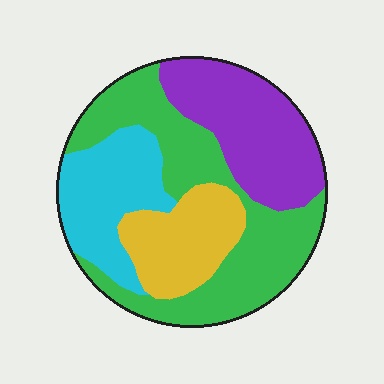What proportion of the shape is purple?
Purple covers 25% of the shape.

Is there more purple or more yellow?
Purple.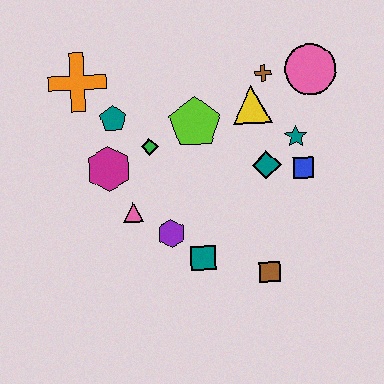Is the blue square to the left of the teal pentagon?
No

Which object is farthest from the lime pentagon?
The brown square is farthest from the lime pentagon.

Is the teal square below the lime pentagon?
Yes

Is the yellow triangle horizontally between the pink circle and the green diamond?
Yes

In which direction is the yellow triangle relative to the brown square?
The yellow triangle is above the brown square.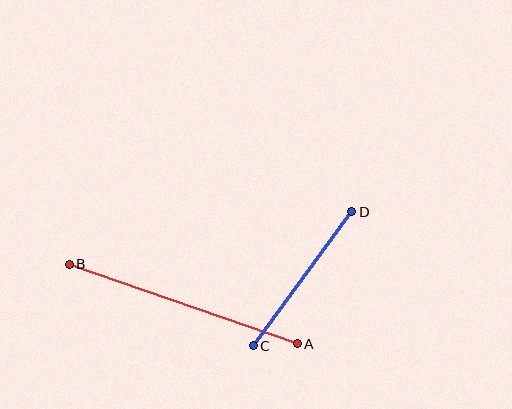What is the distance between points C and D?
The distance is approximately 166 pixels.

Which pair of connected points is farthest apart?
Points A and B are farthest apart.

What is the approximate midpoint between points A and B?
The midpoint is at approximately (183, 304) pixels.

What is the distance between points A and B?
The distance is approximately 241 pixels.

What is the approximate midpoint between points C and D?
The midpoint is at approximately (302, 279) pixels.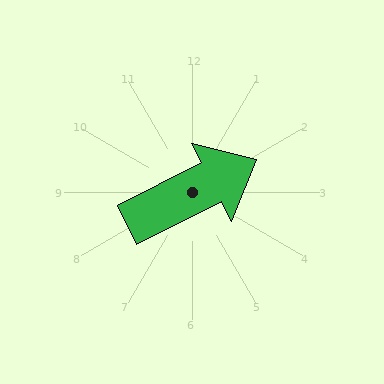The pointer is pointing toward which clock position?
Roughly 2 o'clock.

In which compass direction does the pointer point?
Northeast.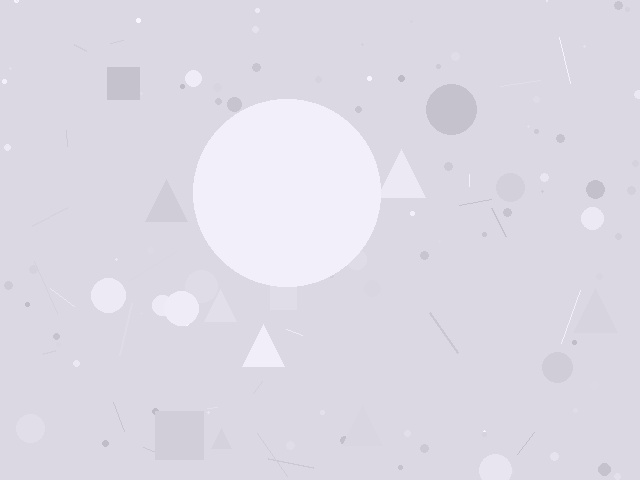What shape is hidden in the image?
A circle is hidden in the image.